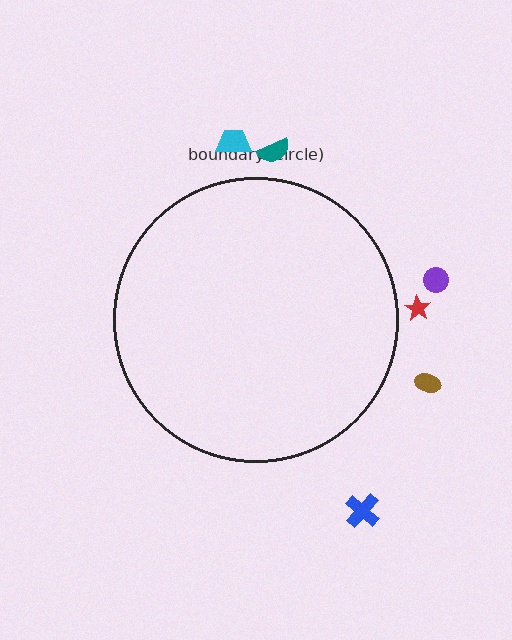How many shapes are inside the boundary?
0 inside, 6 outside.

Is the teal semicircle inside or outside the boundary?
Outside.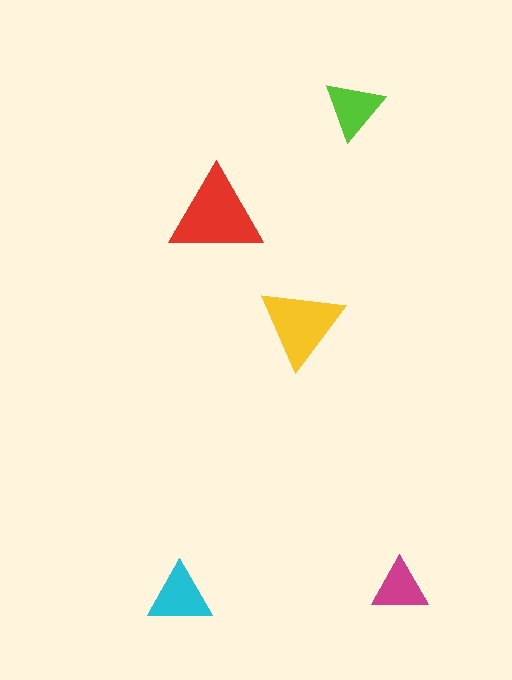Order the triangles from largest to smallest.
the red one, the yellow one, the cyan one, the lime one, the magenta one.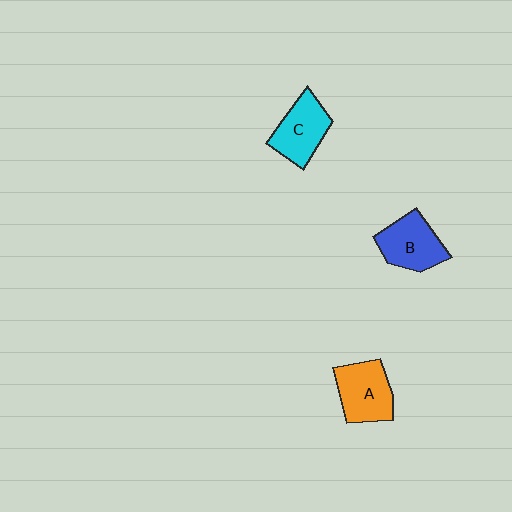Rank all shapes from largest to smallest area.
From largest to smallest: A (orange), B (blue), C (cyan).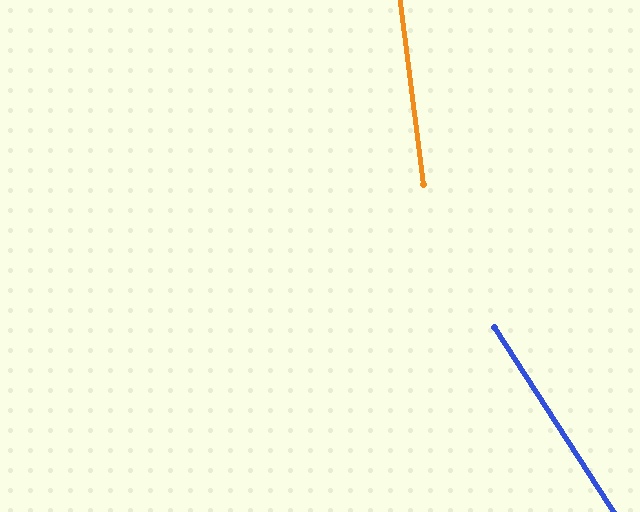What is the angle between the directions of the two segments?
Approximately 26 degrees.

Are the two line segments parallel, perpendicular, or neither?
Neither parallel nor perpendicular — they differ by about 26°.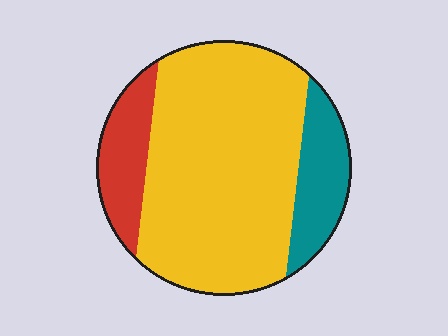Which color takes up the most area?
Yellow, at roughly 70%.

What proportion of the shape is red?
Red takes up less than a quarter of the shape.